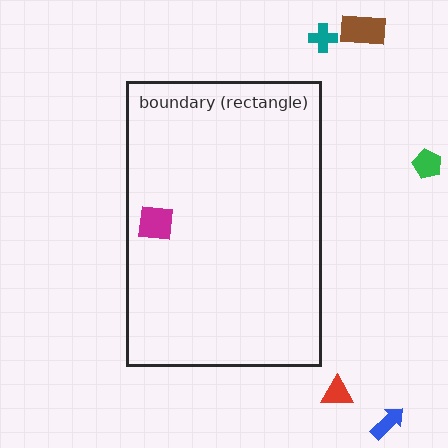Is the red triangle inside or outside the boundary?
Outside.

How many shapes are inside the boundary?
1 inside, 5 outside.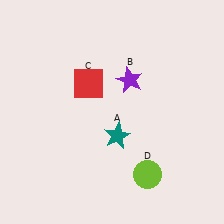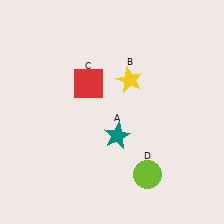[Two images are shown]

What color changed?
The star (B) changed from purple in Image 1 to yellow in Image 2.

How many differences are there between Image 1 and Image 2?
There is 1 difference between the two images.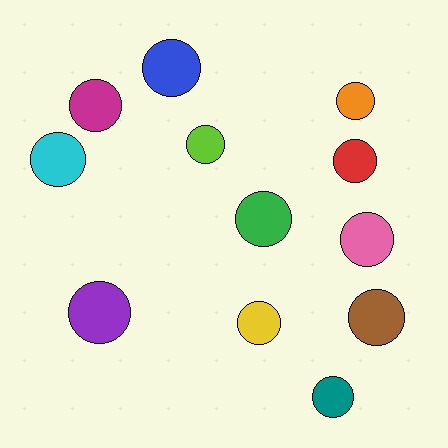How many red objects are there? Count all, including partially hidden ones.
There is 1 red object.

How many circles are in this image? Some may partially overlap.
There are 12 circles.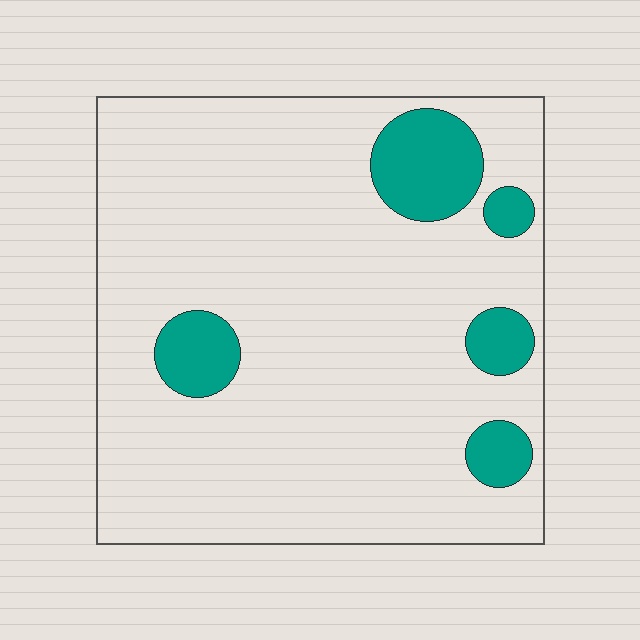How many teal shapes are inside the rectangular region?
5.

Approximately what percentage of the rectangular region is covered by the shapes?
Approximately 15%.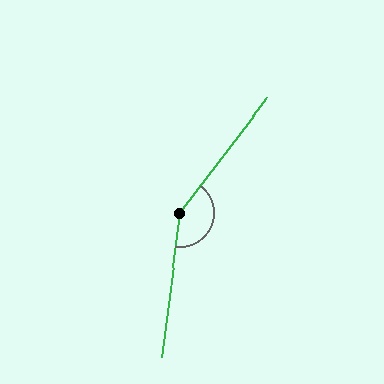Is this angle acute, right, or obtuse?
It is obtuse.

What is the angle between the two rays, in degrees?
Approximately 150 degrees.